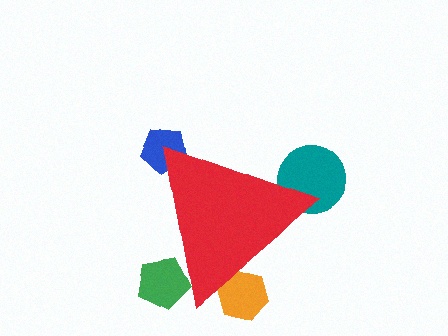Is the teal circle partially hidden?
Yes, the teal circle is partially hidden behind the red triangle.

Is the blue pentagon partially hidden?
Yes, the blue pentagon is partially hidden behind the red triangle.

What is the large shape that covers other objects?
A red triangle.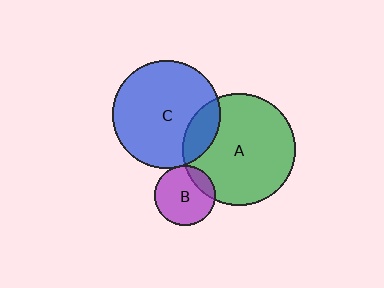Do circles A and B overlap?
Yes.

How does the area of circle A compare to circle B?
Approximately 3.4 times.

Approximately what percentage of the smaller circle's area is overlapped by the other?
Approximately 15%.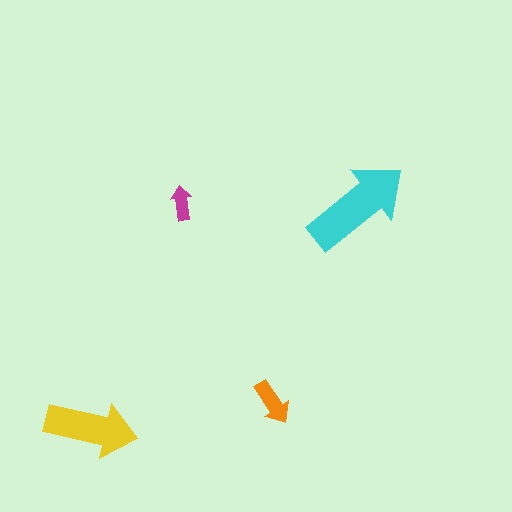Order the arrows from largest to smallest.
the cyan one, the yellow one, the orange one, the magenta one.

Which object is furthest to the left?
The yellow arrow is leftmost.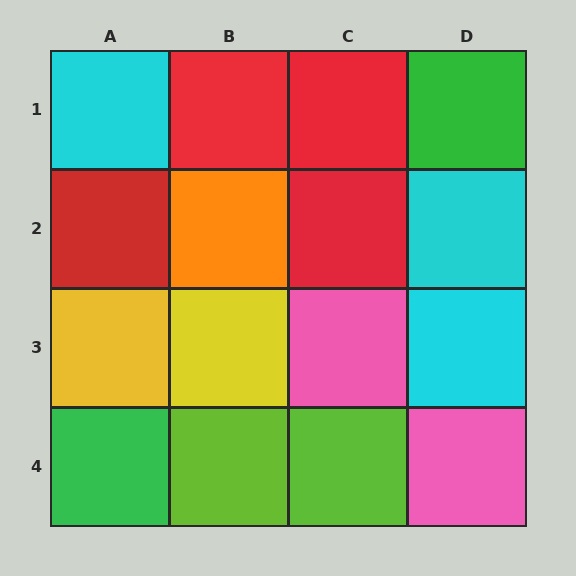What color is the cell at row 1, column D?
Green.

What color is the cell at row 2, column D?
Cyan.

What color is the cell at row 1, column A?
Cyan.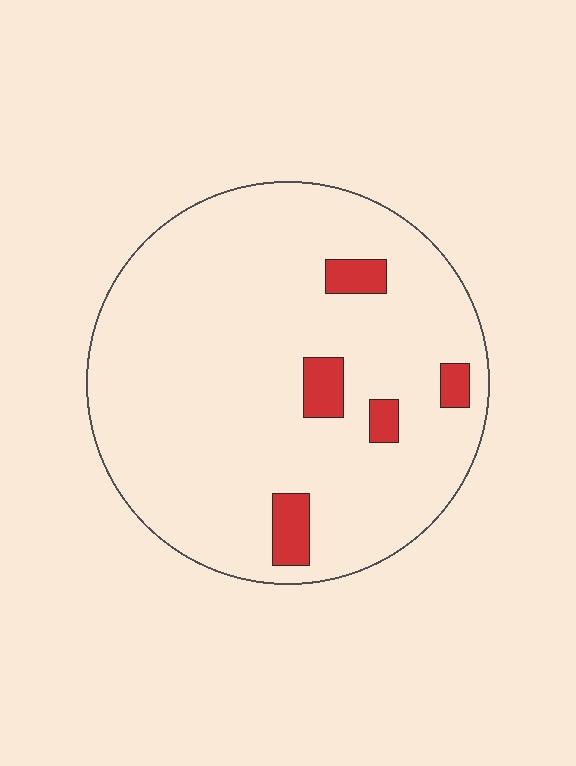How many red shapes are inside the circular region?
5.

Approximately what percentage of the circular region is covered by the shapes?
Approximately 10%.